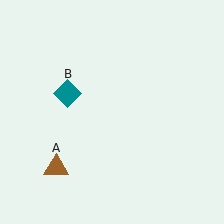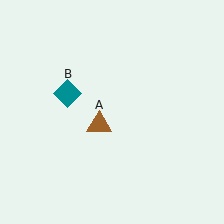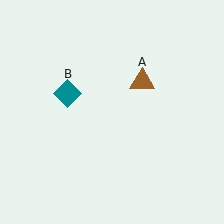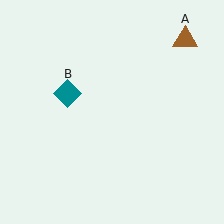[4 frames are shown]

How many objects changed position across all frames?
1 object changed position: brown triangle (object A).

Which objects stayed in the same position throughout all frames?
Teal diamond (object B) remained stationary.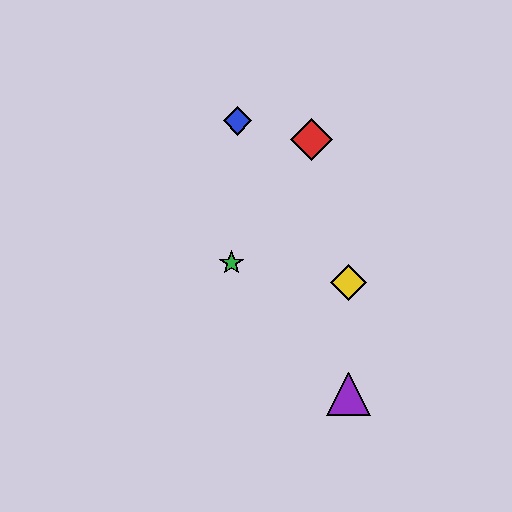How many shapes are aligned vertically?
2 shapes (the yellow diamond, the purple triangle) are aligned vertically.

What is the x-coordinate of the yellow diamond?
The yellow diamond is at x≈349.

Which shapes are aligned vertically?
The yellow diamond, the purple triangle are aligned vertically.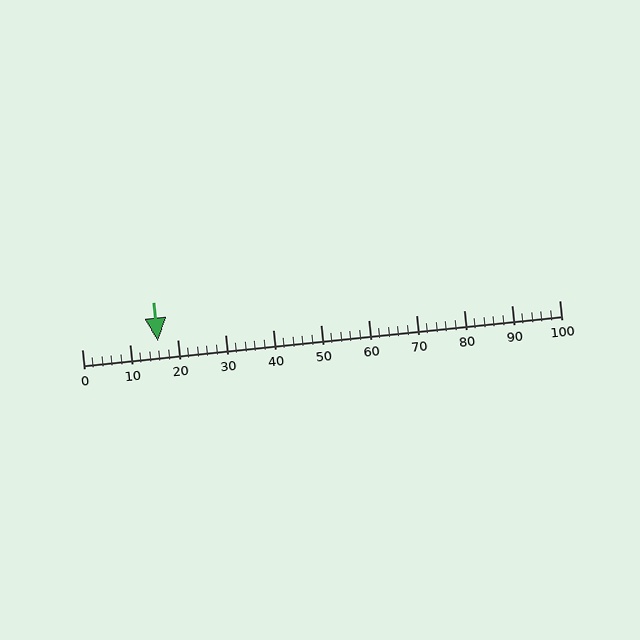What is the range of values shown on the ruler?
The ruler shows values from 0 to 100.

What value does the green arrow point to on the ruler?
The green arrow points to approximately 16.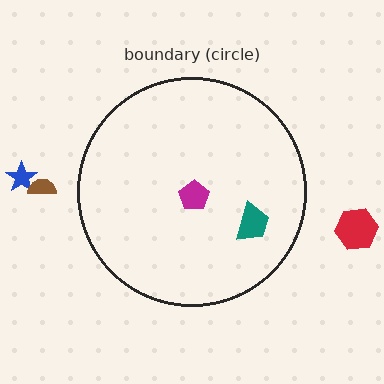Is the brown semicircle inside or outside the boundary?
Outside.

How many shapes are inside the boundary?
2 inside, 3 outside.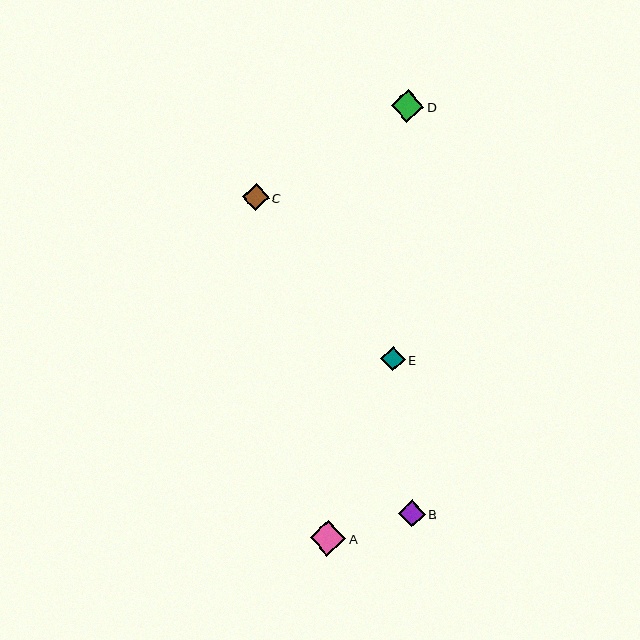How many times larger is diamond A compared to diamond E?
Diamond A is approximately 1.4 times the size of diamond E.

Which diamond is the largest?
Diamond A is the largest with a size of approximately 36 pixels.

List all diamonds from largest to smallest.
From largest to smallest: A, D, C, B, E.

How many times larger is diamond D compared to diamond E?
Diamond D is approximately 1.3 times the size of diamond E.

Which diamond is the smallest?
Diamond E is the smallest with a size of approximately 25 pixels.